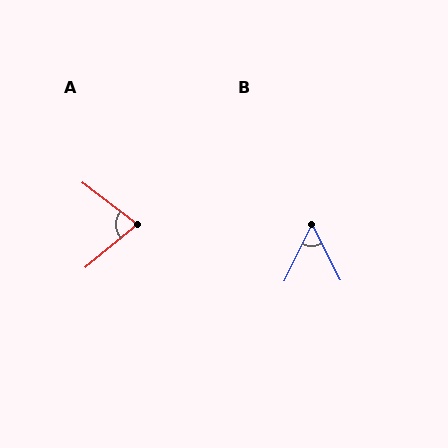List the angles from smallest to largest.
B (53°), A (77°).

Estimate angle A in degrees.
Approximately 77 degrees.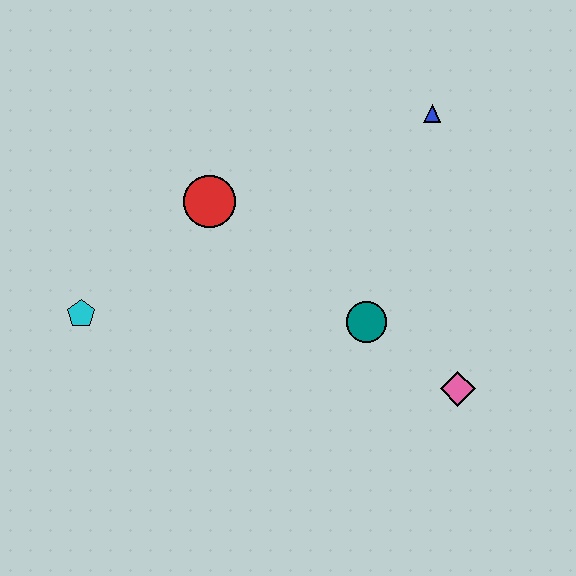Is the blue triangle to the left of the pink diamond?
Yes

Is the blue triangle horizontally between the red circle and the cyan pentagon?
No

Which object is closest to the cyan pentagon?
The red circle is closest to the cyan pentagon.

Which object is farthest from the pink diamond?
The cyan pentagon is farthest from the pink diamond.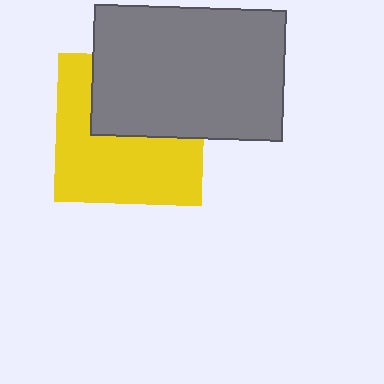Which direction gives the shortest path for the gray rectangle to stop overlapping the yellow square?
Moving up gives the shortest separation.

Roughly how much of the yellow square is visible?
About half of it is visible (roughly 57%).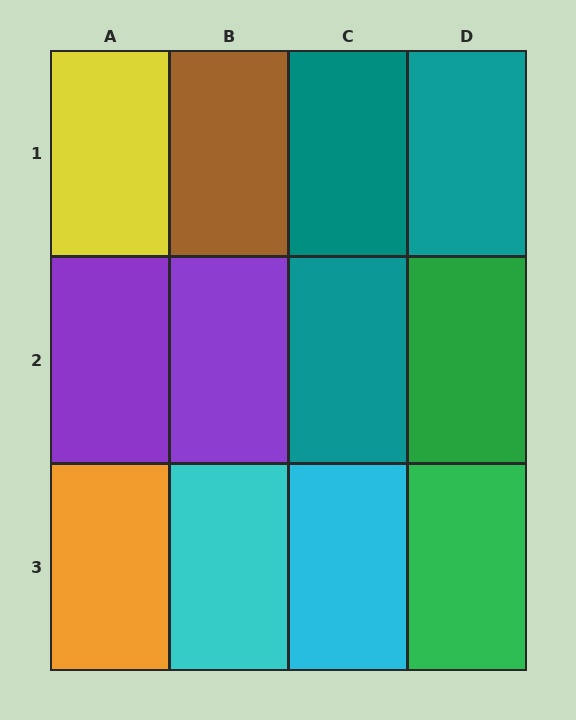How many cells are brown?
1 cell is brown.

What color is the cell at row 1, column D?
Teal.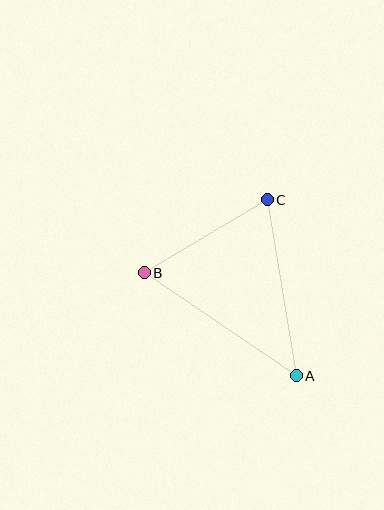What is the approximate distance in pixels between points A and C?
The distance between A and C is approximately 179 pixels.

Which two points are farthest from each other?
Points A and B are farthest from each other.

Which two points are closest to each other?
Points B and C are closest to each other.